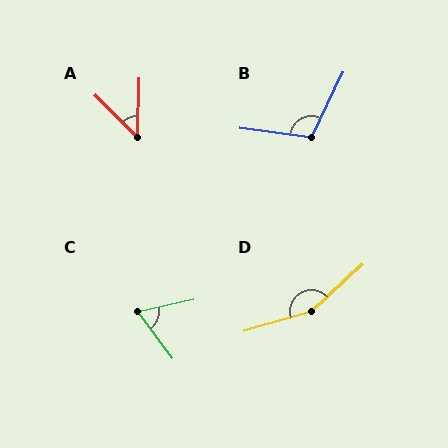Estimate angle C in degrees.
Approximately 65 degrees.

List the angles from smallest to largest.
A (47°), C (65°), B (109°), D (154°).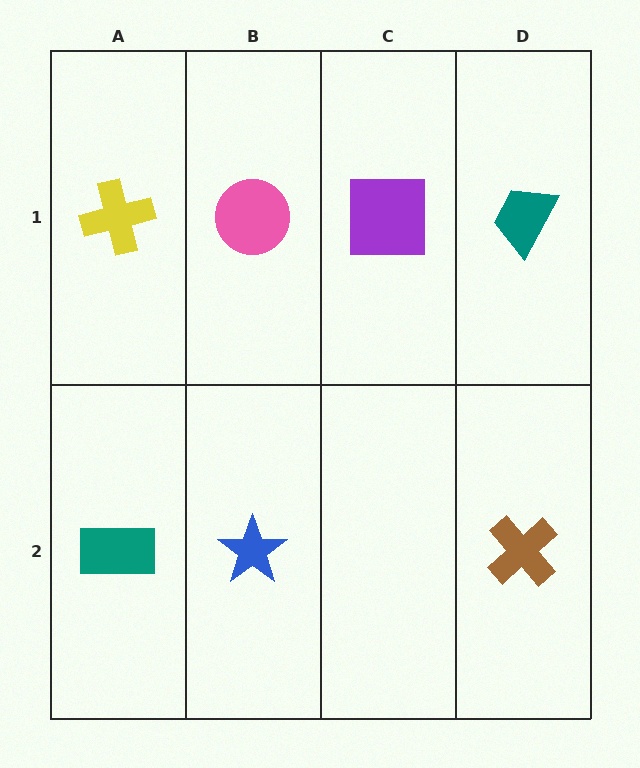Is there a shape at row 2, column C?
No, that cell is empty.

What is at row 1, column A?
A yellow cross.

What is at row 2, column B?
A blue star.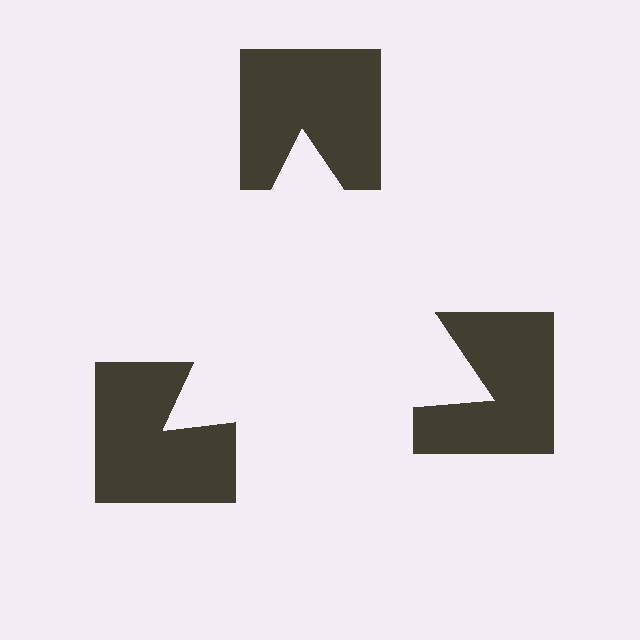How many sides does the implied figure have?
3 sides.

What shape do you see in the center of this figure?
An illusory triangle — its edges are inferred from the aligned wedge cuts in the notched squares, not physically drawn.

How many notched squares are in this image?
There are 3 — one at each vertex of the illusory triangle.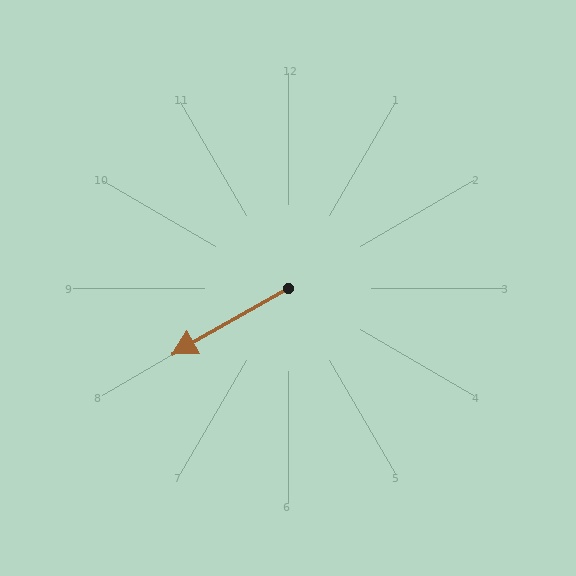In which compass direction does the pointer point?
Southwest.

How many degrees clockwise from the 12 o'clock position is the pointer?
Approximately 240 degrees.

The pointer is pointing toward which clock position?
Roughly 8 o'clock.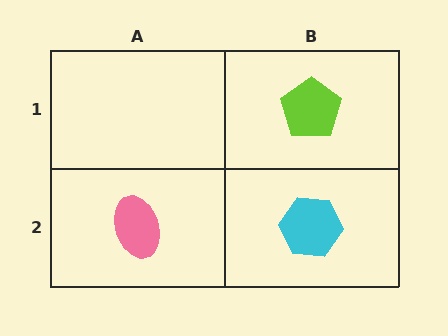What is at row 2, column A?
A pink ellipse.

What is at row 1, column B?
A lime pentagon.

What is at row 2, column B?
A cyan hexagon.